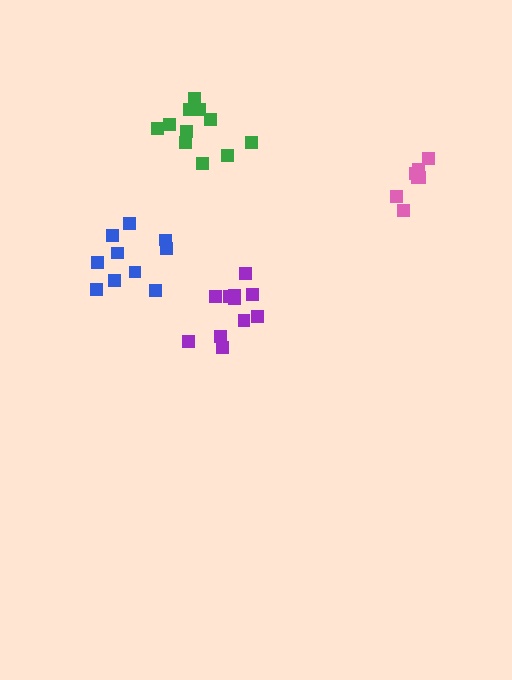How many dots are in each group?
Group 1: 10 dots, Group 2: 11 dots, Group 3: 11 dots, Group 4: 7 dots (39 total).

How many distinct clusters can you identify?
There are 4 distinct clusters.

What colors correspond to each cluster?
The clusters are colored: blue, purple, green, pink.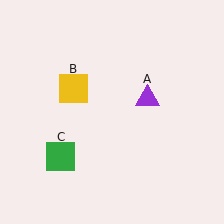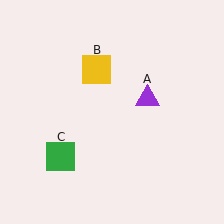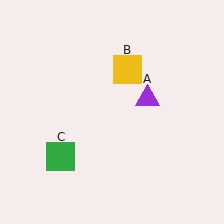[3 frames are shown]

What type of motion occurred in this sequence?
The yellow square (object B) rotated clockwise around the center of the scene.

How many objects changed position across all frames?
1 object changed position: yellow square (object B).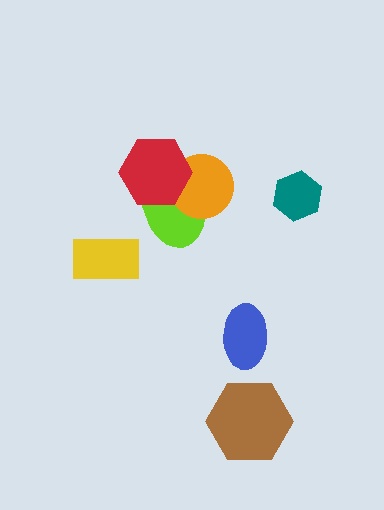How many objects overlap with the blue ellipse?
0 objects overlap with the blue ellipse.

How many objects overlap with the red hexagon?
2 objects overlap with the red hexagon.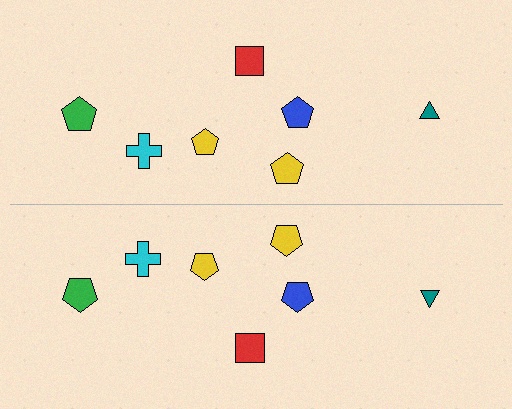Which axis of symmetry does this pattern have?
The pattern has a horizontal axis of symmetry running through the center of the image.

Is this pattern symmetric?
Yes, this pattern has bilateral (reflection) symmetry.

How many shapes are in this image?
There are 14 shapes in this image.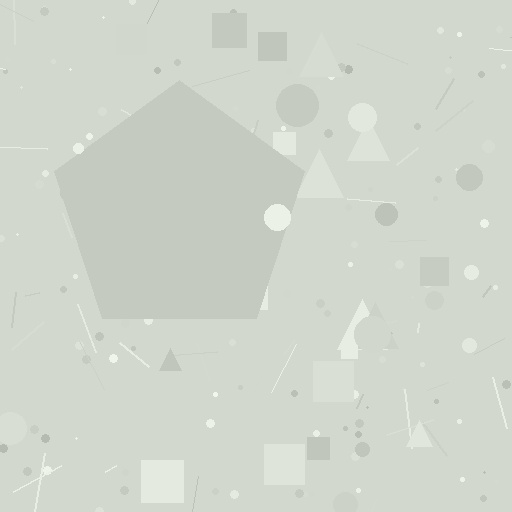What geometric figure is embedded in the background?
A pentagon is embedded in the background.